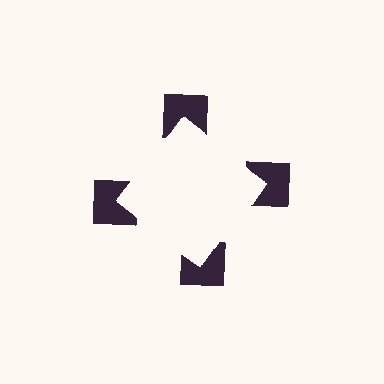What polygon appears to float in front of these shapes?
An illusory square — its edges are inferred from the aligned wedge cuts in the notched squares, not physically drawn.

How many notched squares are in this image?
There are 4 — one at each vertex of the illusory square.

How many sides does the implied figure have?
4 sides.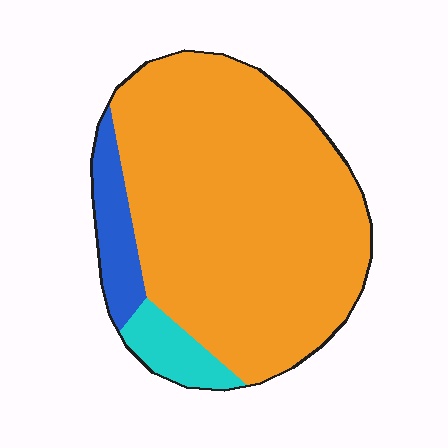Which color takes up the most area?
Orange, at roughly 85%.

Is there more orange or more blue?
Orange.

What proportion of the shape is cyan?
Cyan covers 7% of the shape.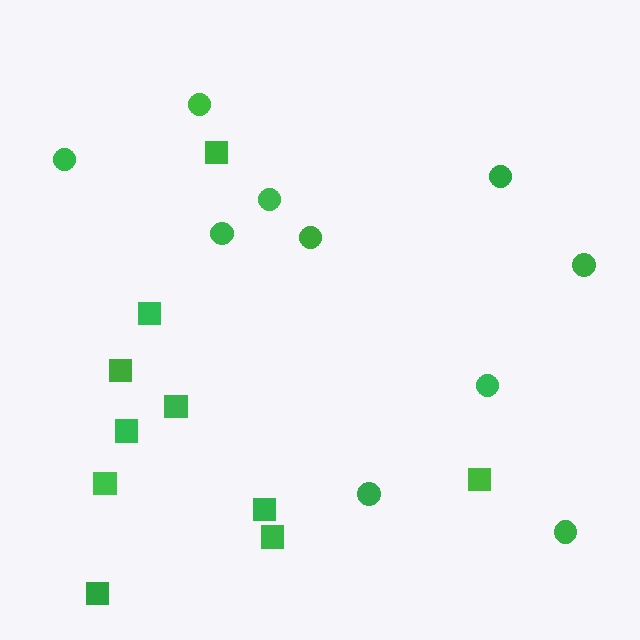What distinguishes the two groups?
There are 2 groups: one group of circles (10) and one group of squares (10).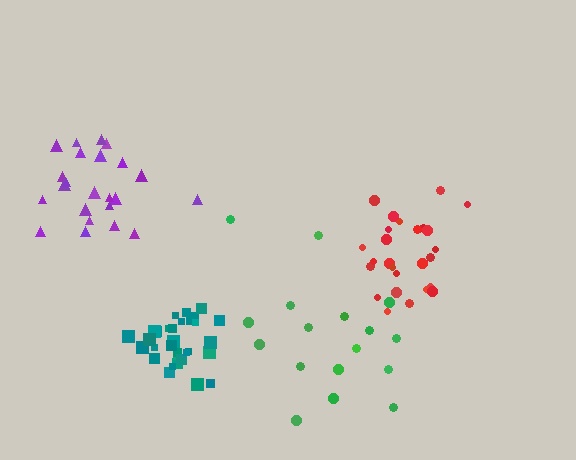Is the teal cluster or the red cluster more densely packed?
Teal.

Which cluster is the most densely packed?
Teal.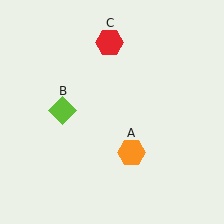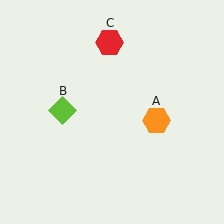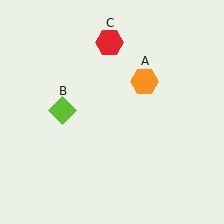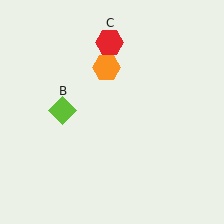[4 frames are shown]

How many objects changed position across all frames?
1 object changed position: orange hexagon (object A).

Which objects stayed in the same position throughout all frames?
Lime diamond (object B) and red hexagon (object C) remained stationary.